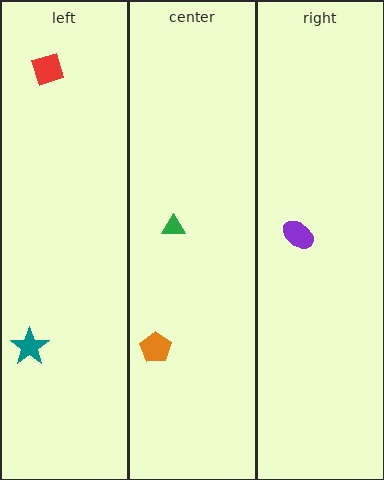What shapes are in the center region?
The orange pentagon, the green triangle.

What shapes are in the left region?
The red square, the teal star.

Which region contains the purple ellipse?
The right region.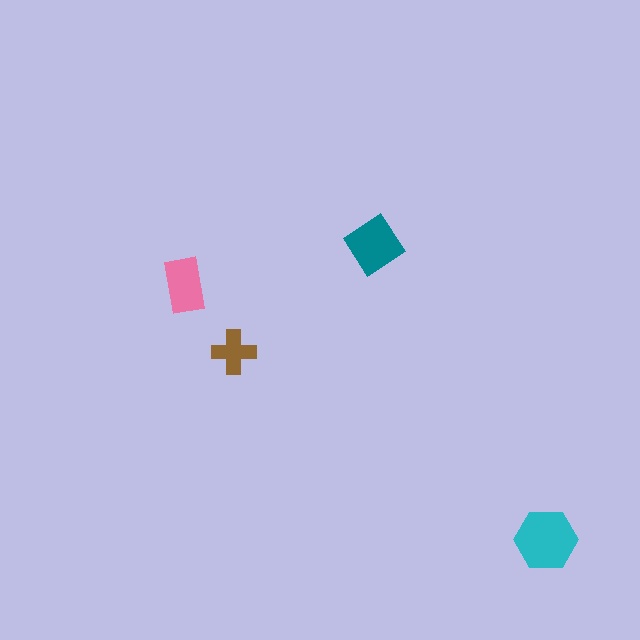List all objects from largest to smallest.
The cyan hexagon, the teal diamond, the pink rectangle, the brown cross.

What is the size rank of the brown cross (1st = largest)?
4th.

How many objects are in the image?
There are 4 objects in the image.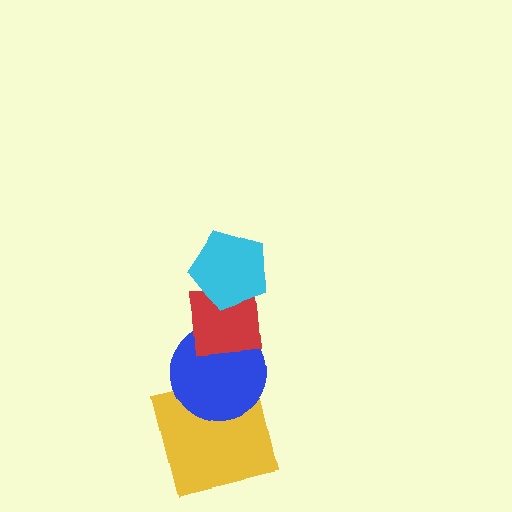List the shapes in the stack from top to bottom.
From top to bottom: the cyan pentagon, the red square, the blue circle, the yellow square.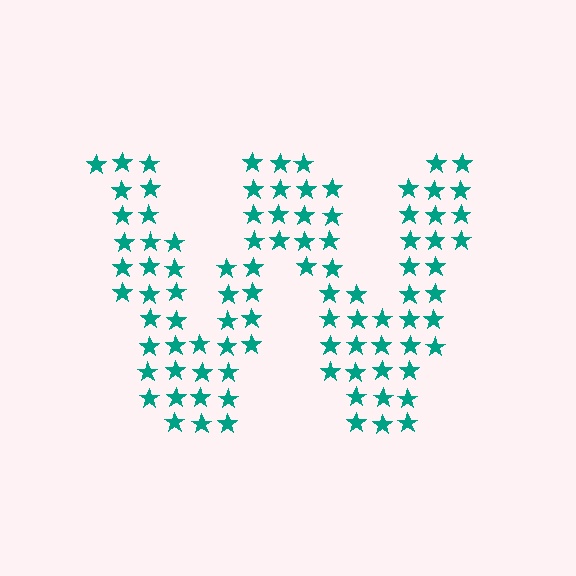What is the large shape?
The large shape is the letter W.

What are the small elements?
The small elements are stars.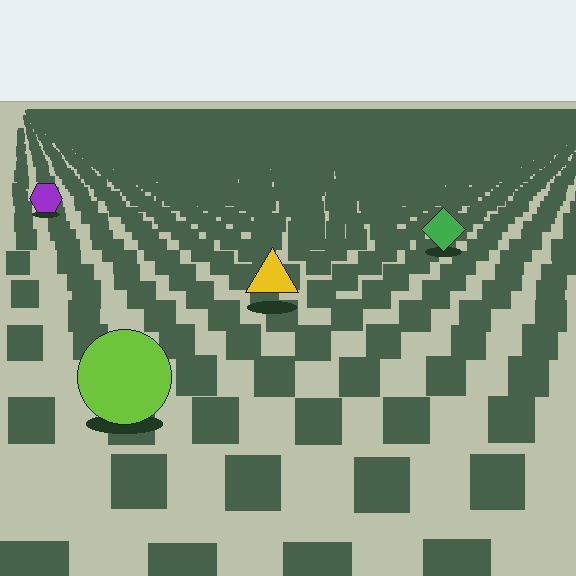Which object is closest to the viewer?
The lime circle is closest. The texture marks near it are larger and more spread out.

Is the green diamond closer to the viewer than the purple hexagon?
Yes. The green diamond is closer — you can tell from the texture gradient: the ground texture is coarser near it.